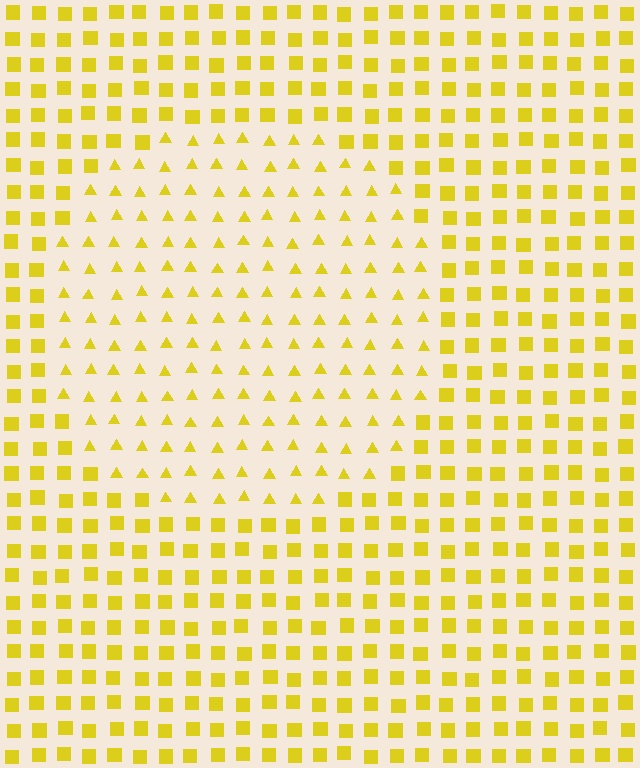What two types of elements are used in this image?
The image uses triangles inside the circle region and squares outside it.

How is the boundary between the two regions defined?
The boundary is defined by a change in element shape: triangles inside vs. squares outside. All elements share the same color and spacing.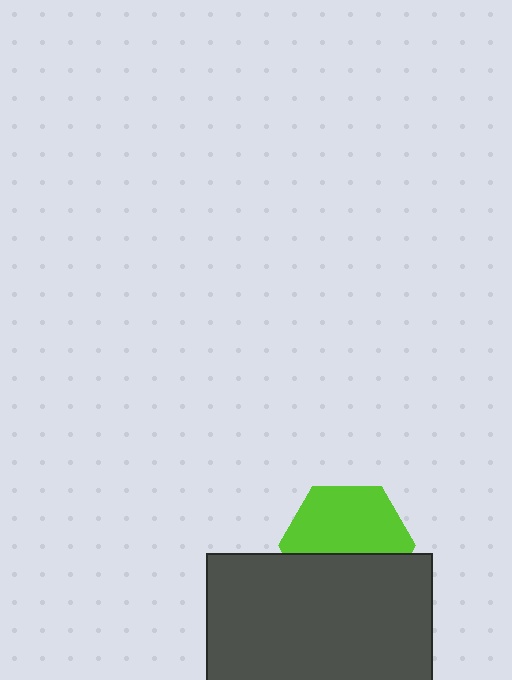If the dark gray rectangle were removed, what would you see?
You would see the complete lime hexagon.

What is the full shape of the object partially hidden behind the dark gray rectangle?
The partially hidden object is a lime hexagon.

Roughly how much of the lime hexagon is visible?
About half of it is visible (roughly 59%).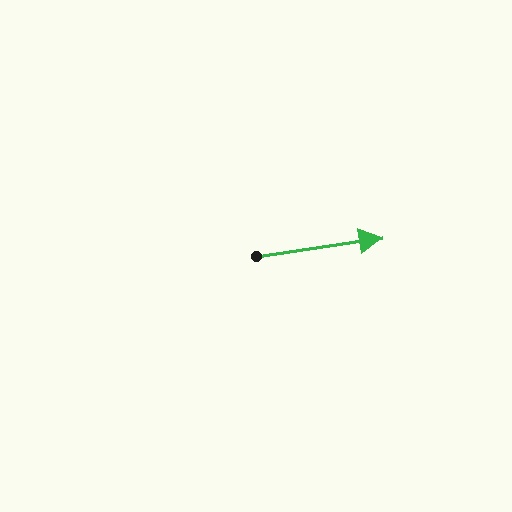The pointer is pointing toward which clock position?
Roughly 3 o'clock.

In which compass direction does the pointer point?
East.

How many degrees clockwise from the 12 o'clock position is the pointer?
Approximately 82 degrees.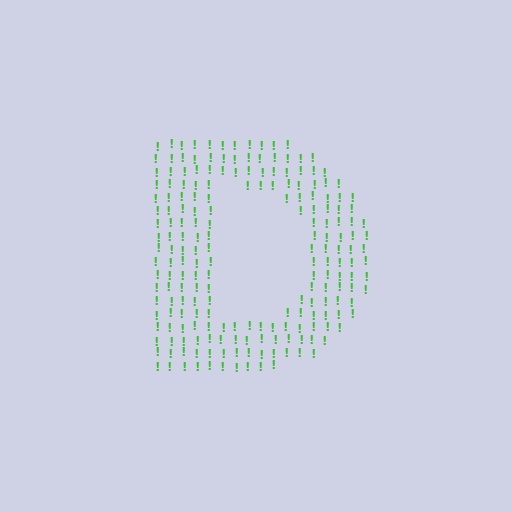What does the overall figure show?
The overall figure shows the letter D.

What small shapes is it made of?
It is made of small exclamation marks.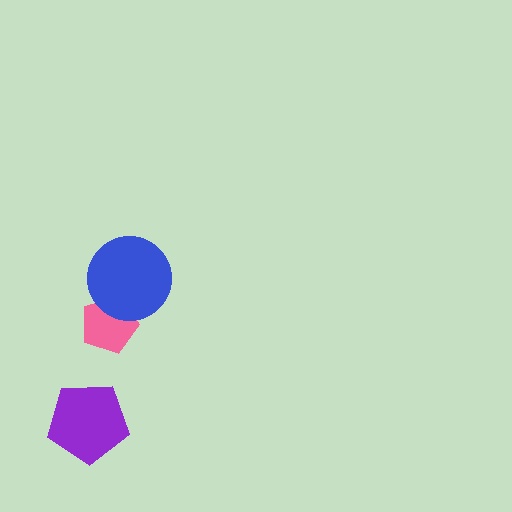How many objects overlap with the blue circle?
1 object overlaps with the blue circle.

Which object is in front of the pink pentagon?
The blue circle is in front of the pink pentagon.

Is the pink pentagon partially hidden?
Yes, it is partially covered by another shape.